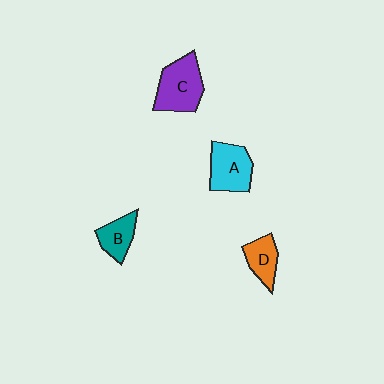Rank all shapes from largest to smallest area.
From largest to smallest: C (purple), A (cyan), D (orange), B (teal).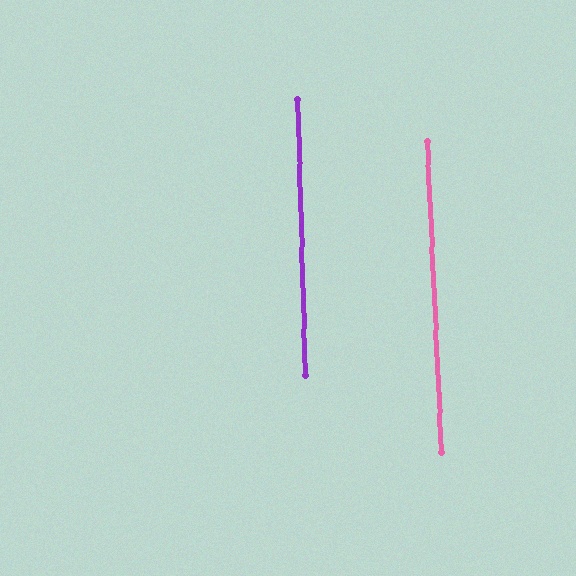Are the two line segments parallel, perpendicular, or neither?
Parallel — their directions differ by only 1.1°.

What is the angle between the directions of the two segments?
Approximately 1 degree.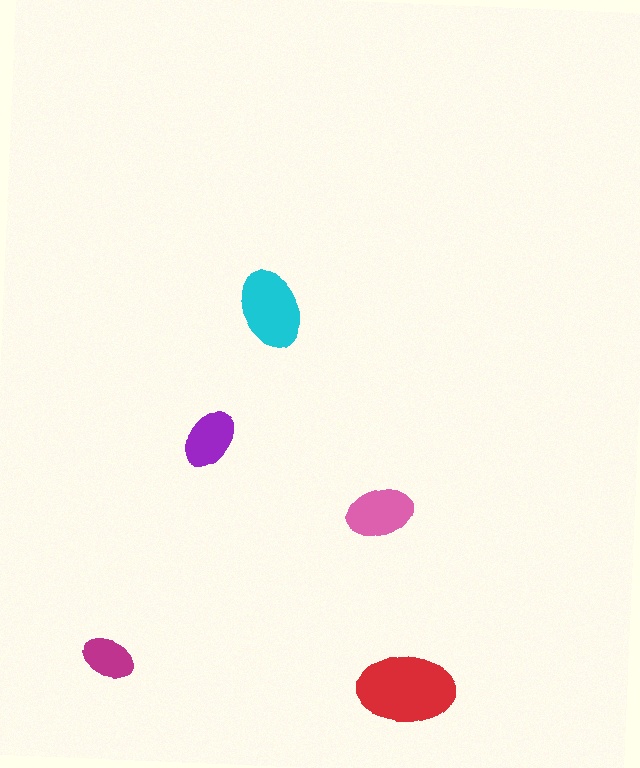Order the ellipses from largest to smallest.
the red one, the cyan one, the pink one, the purple one, the magenta one.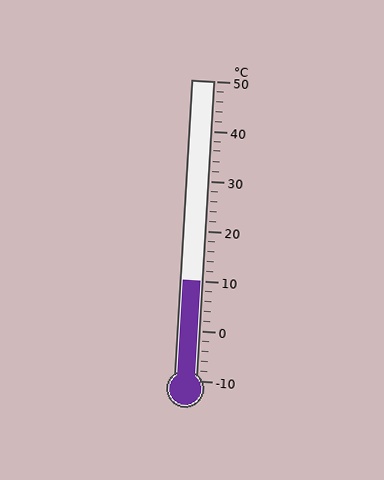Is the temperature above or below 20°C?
The temperature is below 20°C.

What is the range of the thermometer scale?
The thermometer scale ranges from -10°C to 50°C.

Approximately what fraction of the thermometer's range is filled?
The thermometer is filled to approximately 35% of its range.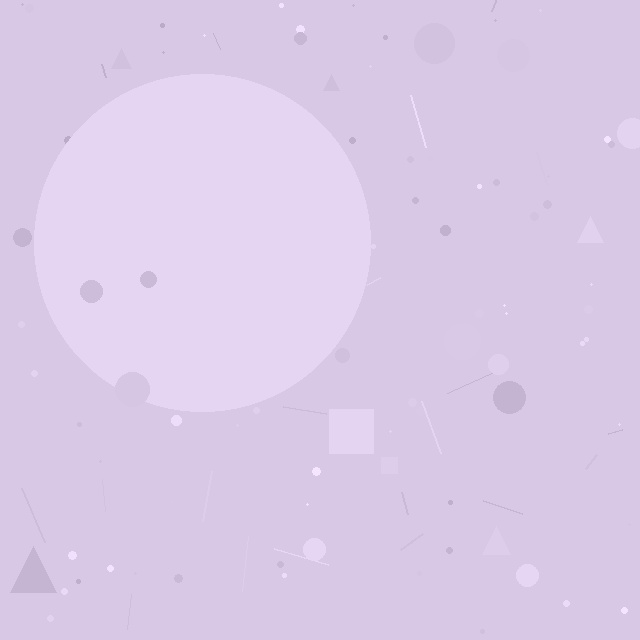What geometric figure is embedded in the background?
A circle is embedded in the background.